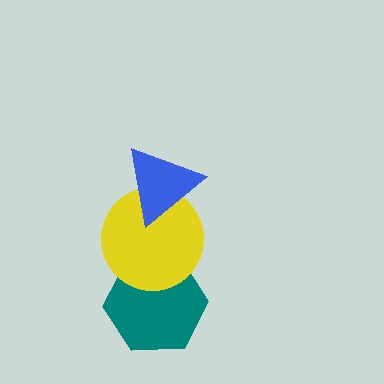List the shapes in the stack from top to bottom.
From top to bottom: the blue triangle, the yellow circle, the teal hexagon.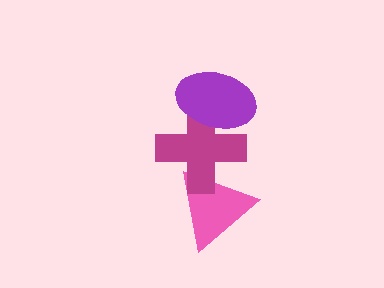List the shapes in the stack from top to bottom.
From top to bottom: the purple ellipse, the magenta cross, the pink triangle.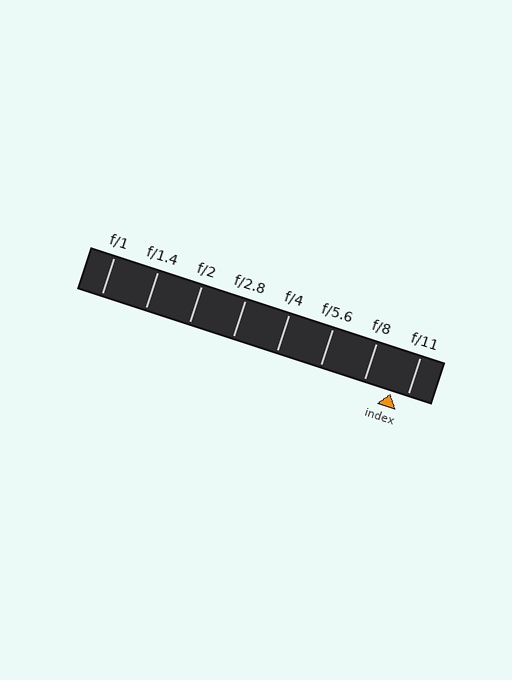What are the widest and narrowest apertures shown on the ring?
The widest aperture shown is f/1 and the narrowest is f/11.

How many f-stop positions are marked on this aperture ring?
There are 8 f-stop positions marked.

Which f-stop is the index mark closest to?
The index mark is closest to f/11.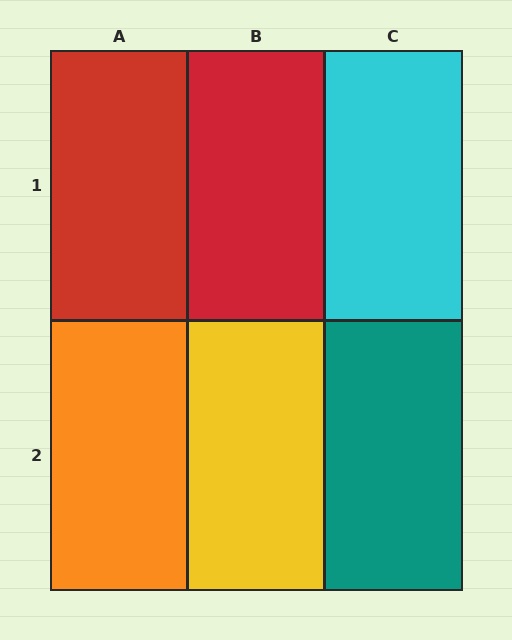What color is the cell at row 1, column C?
Cyan.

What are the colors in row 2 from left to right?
Orange, yellow, teal.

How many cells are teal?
1 cell is teal.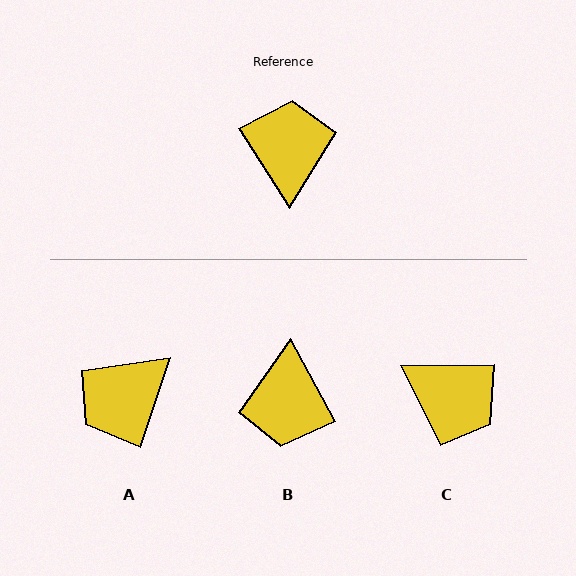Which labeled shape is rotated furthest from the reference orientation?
B, about 176 degrees away.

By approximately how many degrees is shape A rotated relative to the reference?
Approximately 130 degrees counter-clockwise.